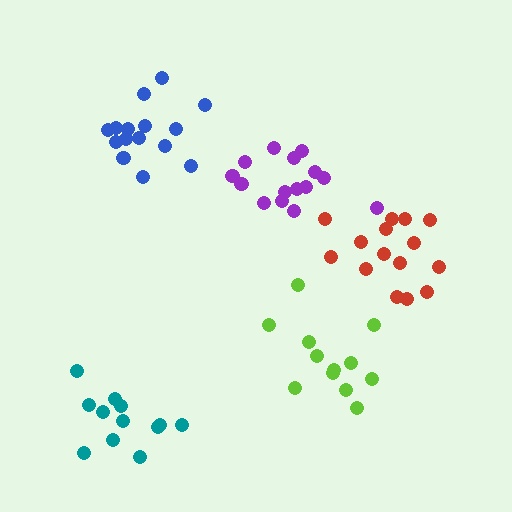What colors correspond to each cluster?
The clusters are colored: blue, purple, lime, teal, red.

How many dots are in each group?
Group 1: 15 dots, Group 2: 15 dots, Group 3: 12 dots, Group 4: 12 dots, Group 5: 15 dots (69 total).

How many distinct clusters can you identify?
There are 5 distinct clusters.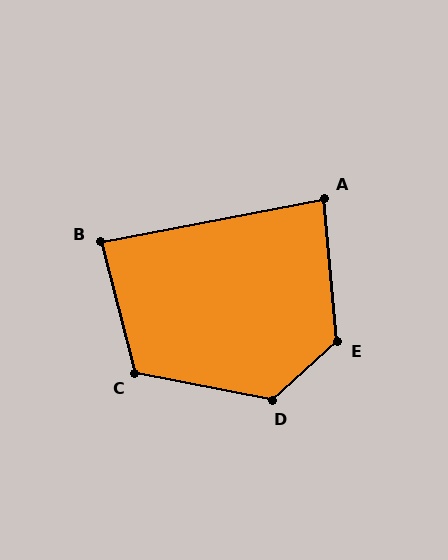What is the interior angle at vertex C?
Approximately 115 degrees (obtuse).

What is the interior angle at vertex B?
Approximately 86 degrees (approximately right).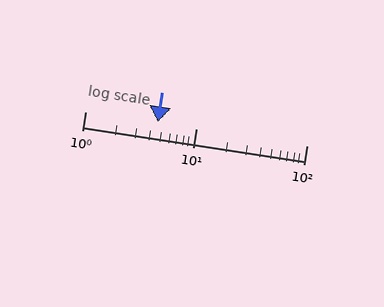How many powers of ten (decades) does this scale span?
The scale spans 2 decades, from 1 to 100.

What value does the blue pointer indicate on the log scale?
The pointer indicates approximately 4.5.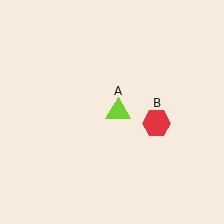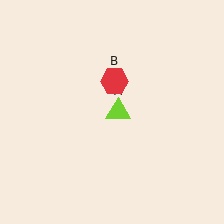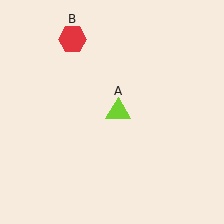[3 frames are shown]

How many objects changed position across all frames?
1 object changed position: red hexagon (object B).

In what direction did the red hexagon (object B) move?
The red hexagon (object B) moved up and to the left.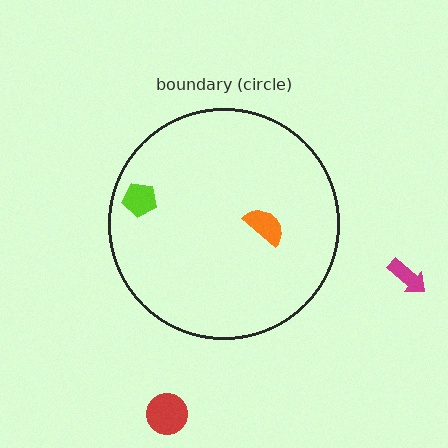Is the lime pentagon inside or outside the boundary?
Inside.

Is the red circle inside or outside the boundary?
Outside.